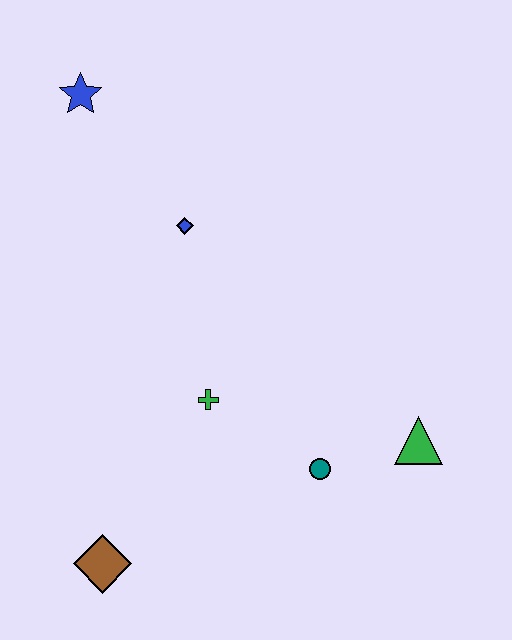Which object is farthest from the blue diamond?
The brown diamond is farthest from the blue diamond.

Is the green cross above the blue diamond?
No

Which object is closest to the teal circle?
The green triangle is closest to the teal circle.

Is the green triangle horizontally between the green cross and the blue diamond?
No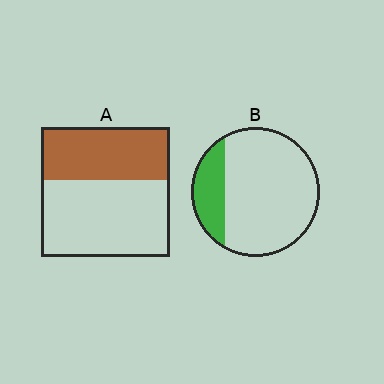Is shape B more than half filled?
No.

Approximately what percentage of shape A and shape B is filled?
A is approximately 40% and B is approximately 20%.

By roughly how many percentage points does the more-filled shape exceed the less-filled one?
By roughly 20 percentage points (A over B).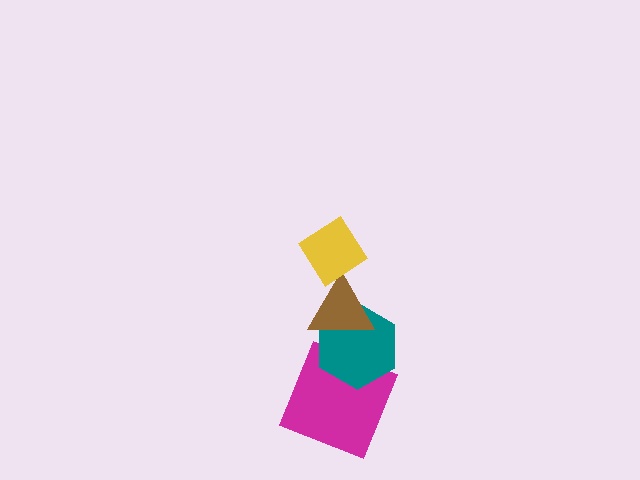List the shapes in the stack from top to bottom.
From top to bottom: the yellow diamond, the brown triangle, the teal hexagon, the magenta square.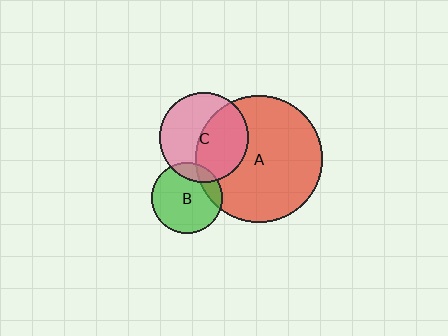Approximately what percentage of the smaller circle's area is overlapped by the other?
Approximately 50%.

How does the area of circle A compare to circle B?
Approximately 3.2 times.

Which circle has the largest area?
Circle A (red).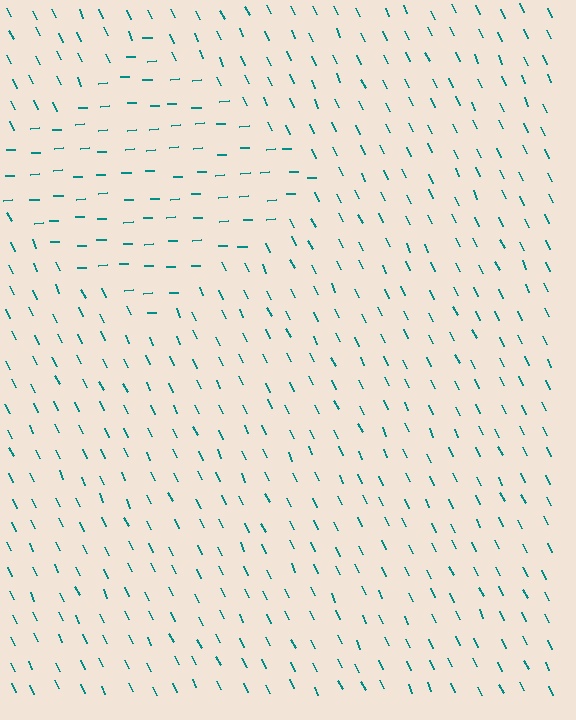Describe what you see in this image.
The image is filled with small teal line segments. A diamond region in the image has lines oriented differently from the surrounding lines, creating a visible texture boundary.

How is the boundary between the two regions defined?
The boundary is defined purely by a change in line orientation (approximately 67 degrees difference). All lines are the same color and thickness.